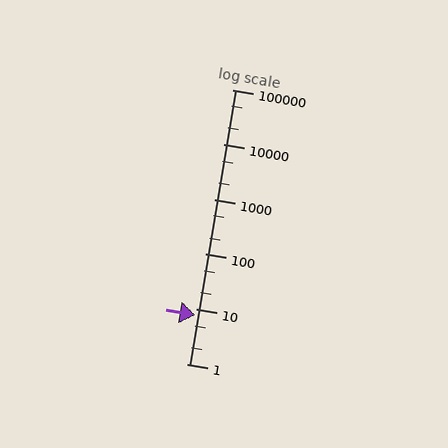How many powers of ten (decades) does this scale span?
The scale spans 5 decades, from 1 to 100000.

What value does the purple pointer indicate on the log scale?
The pointer indicates approximately 7.8.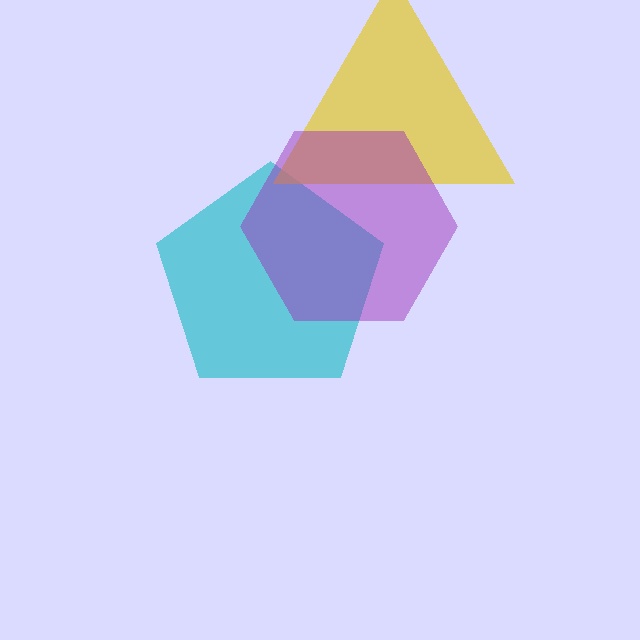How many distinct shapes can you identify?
There are 3 distinct shapes: a cyan pentagon, a yellow triangle, a purple hexagon.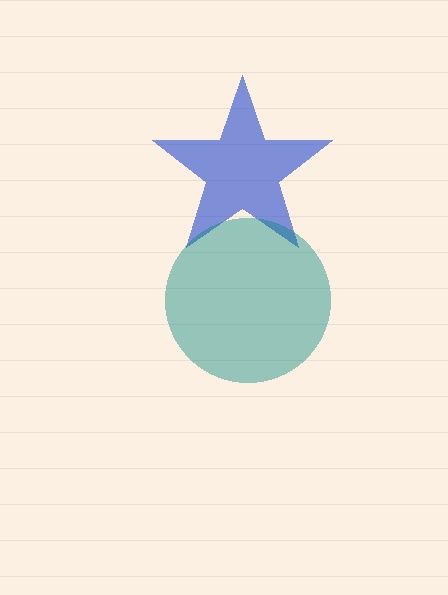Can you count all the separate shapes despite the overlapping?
Yes, there are 2 separate shapes.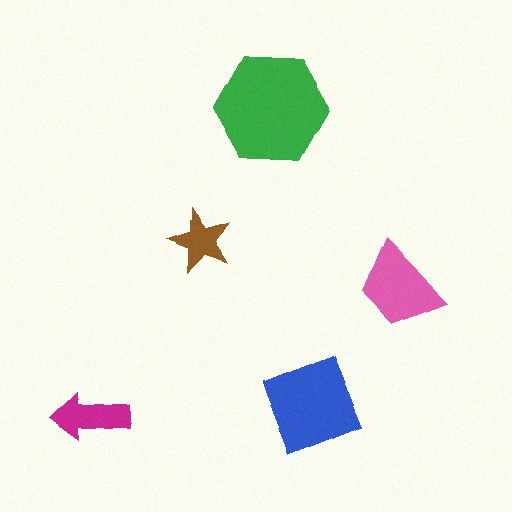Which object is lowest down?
The magenta arrow is bottommost.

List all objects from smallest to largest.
The brown star, the magenta arrow, the pink trapezoid, the blue diamond, the green hexagon.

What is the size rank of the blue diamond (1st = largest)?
2nd.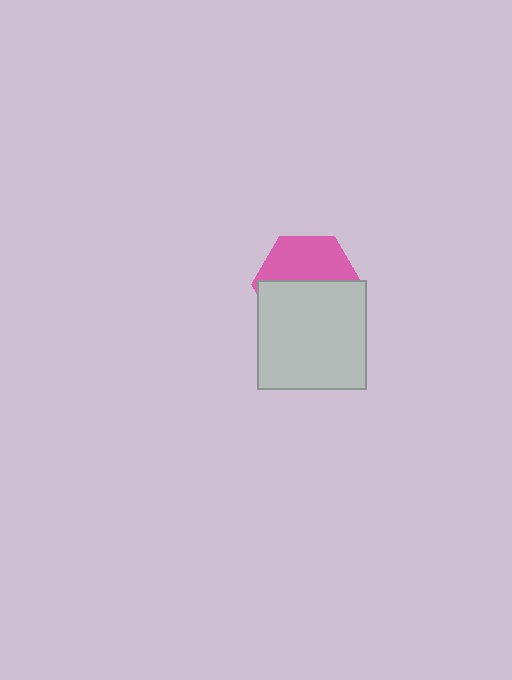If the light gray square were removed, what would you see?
You would see the complete pink hexagon.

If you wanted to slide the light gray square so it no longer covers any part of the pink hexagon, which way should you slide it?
Slide it down — that is the most direct way to separate the two shapes.